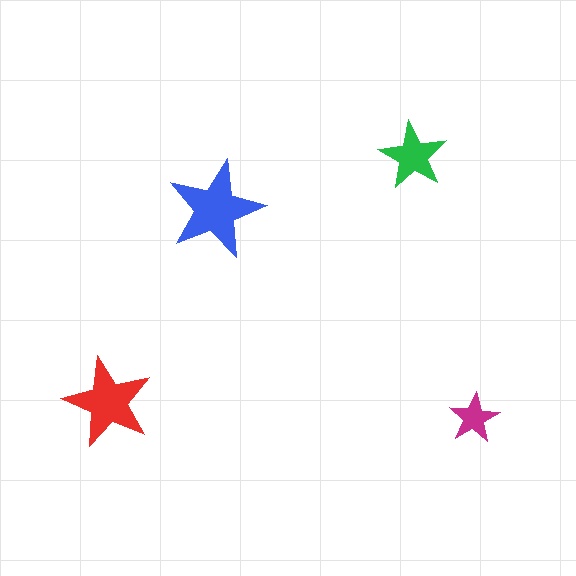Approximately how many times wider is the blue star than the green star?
About 1.5 times wider.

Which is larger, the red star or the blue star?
The blue one.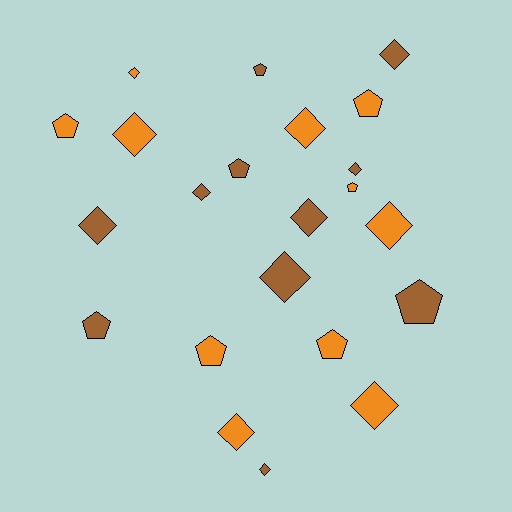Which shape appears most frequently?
Diamond, with 13 objects.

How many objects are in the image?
There are 22 objects.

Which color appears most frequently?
Orange, with 11 objects.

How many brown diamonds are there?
There are 7 brown diamonds.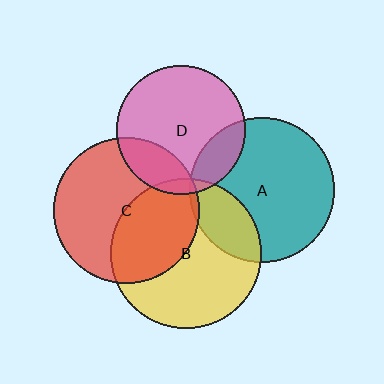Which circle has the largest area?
Circle B (yellow).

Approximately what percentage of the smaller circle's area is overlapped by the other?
Approximately 20%.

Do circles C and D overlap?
Yes.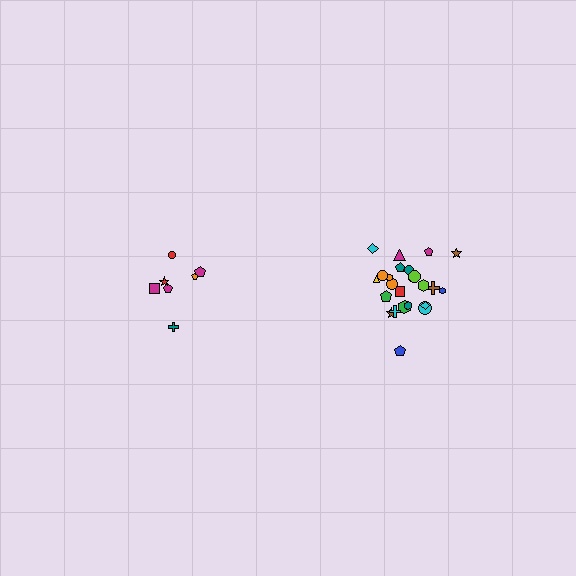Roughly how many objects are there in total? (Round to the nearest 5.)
Roughly 30 objects in total.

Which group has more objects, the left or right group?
The right group.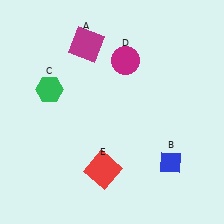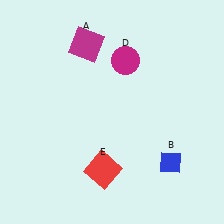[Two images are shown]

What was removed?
The green hexagon (C) was removed in Image 2.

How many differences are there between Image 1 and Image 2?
There is 1 difference between the two images.